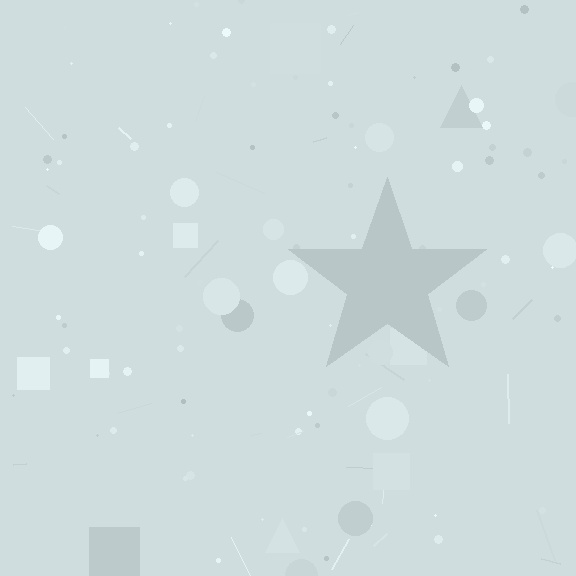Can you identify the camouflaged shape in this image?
The camouflaged shape is a star.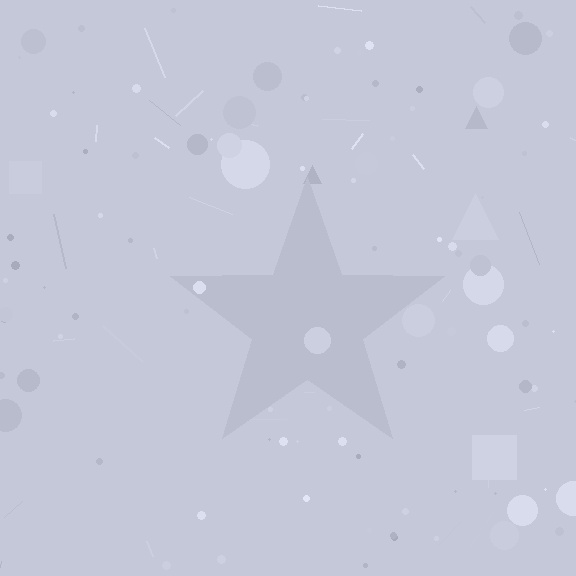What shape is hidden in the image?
A star is hidden in the image.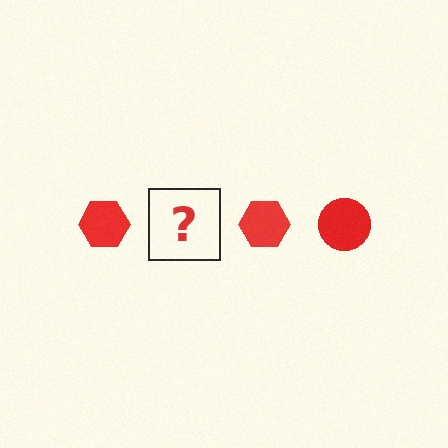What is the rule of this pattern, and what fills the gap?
The rule is that the pattern cycles through hexagon, circle shapes in red. The gap should be filled with a red circle.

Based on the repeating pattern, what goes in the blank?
The blank should be a red circle.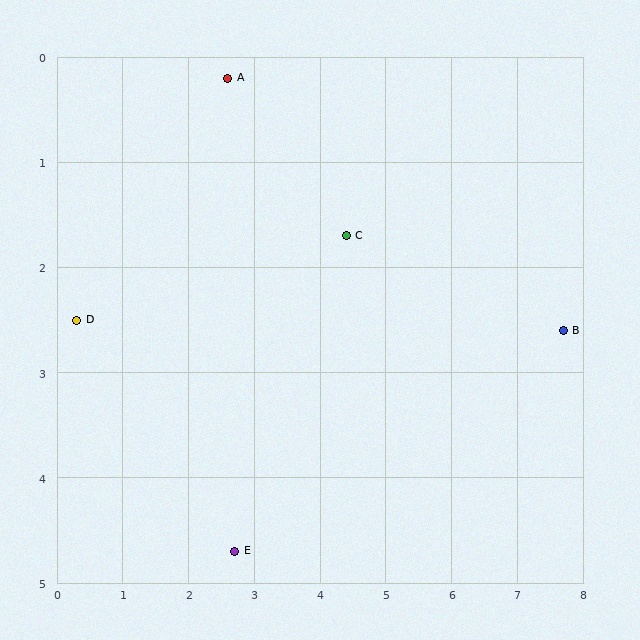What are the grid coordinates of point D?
Point D is at approximately (0.3, 2.5).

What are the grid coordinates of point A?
Point A is at approximately (2.6, 0.2).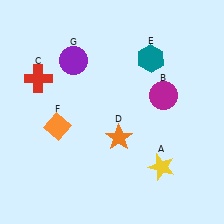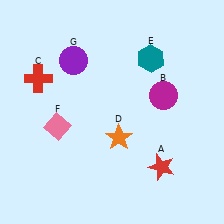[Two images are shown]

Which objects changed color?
A changed from yellow to red. F changed from orange to pink.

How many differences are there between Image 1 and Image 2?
There are 2 differences between the two images.